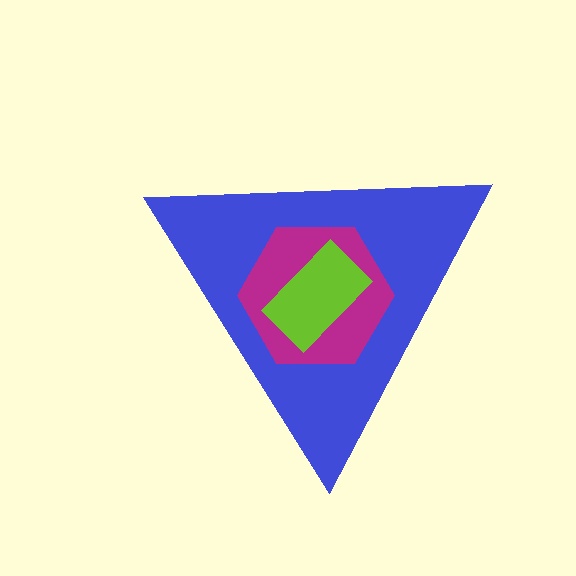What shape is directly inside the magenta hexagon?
The lime rectangle.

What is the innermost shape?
The lime rectangle.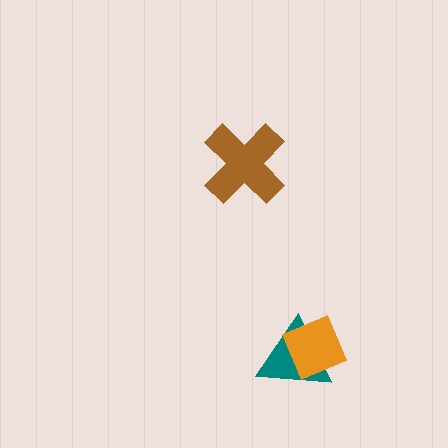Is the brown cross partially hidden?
No, no other shape covers it.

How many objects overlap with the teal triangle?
1 object overlaps with the teal triangle.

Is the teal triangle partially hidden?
Yes, it is partially covered by another shape.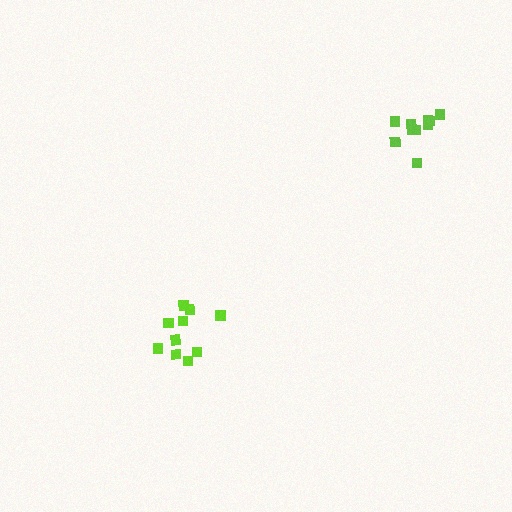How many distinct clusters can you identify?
There are 2 distinct clusters.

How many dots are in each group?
Group 1: 10 dots, Group 2: 10 dots (20 total).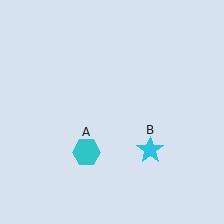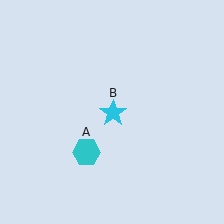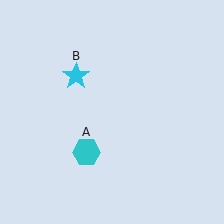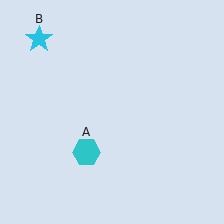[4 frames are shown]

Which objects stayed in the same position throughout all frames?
Cyan hexagon (object A) remained stationary.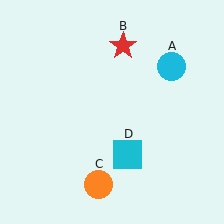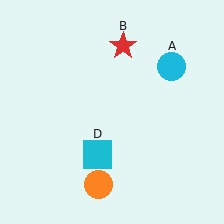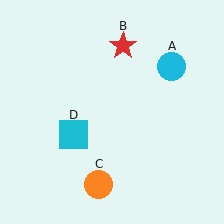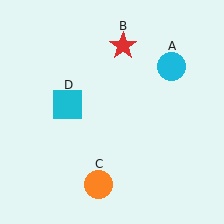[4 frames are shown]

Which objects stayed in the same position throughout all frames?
Cyan circle (object A) and red star (object B) and orange circle (object C) remained stationary.